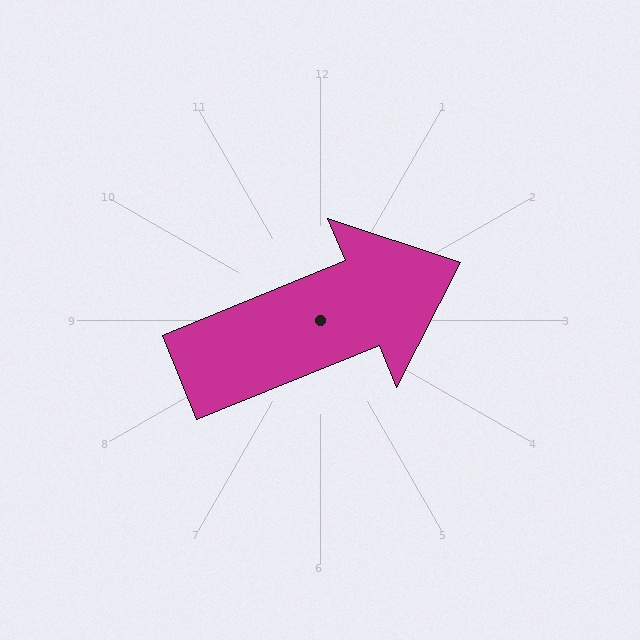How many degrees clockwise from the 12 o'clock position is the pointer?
Approximately 68 degrees.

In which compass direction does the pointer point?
East.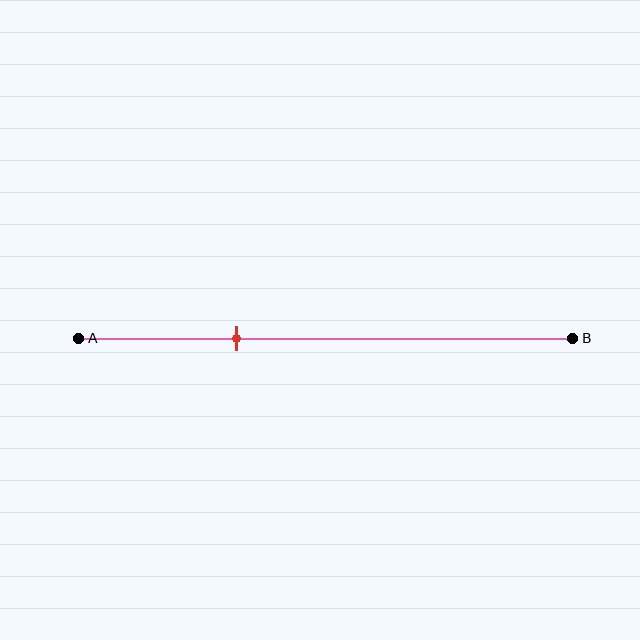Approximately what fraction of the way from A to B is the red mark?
The red mark is approximately 30% of the way from A to B.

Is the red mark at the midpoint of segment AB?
No, the mark is at about 30% from A, not at the 50% midpoint.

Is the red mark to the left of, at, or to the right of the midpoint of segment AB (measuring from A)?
The red mark is to the left of the midpoint of segment AB.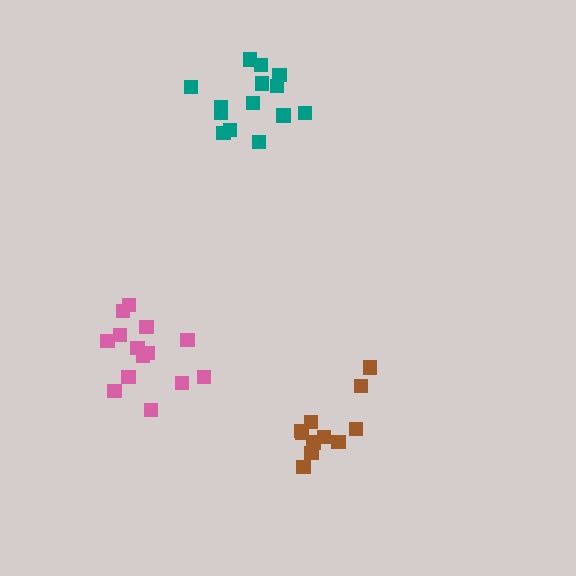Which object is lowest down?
The brown cluster is bottommost.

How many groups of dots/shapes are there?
There are 3 groups.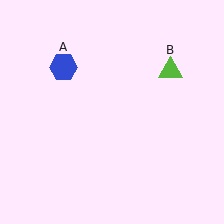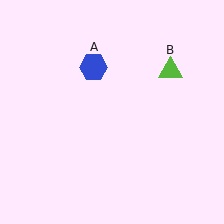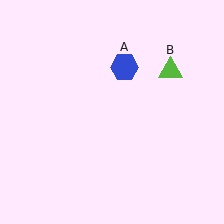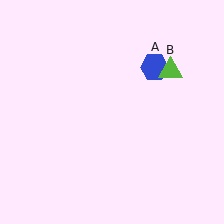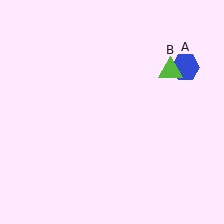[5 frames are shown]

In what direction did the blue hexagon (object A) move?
The blue hexagon (object A) moved right.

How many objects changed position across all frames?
1 object changed position: blue hexagon (object A).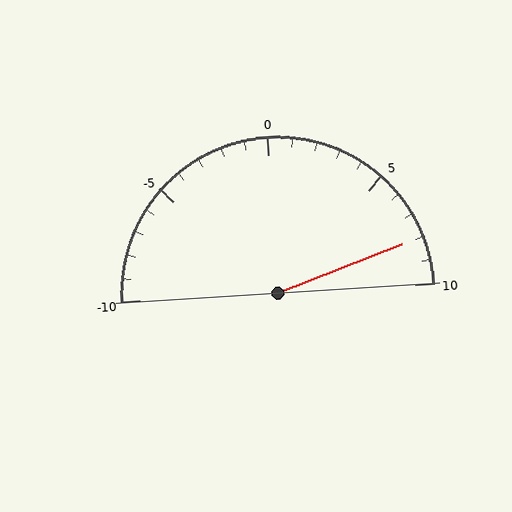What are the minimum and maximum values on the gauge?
The gauge ranges from -10 to 10.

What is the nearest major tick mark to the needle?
The nearest major tick mark is 10.